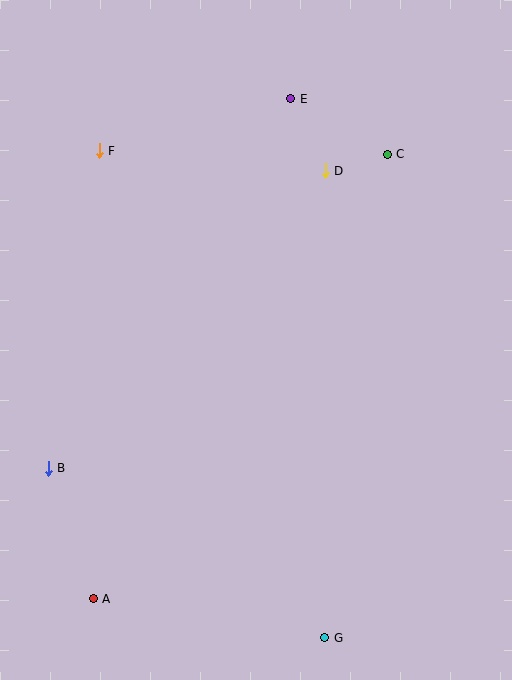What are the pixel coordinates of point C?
Point C is at (387, 154).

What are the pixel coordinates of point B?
Point B is at (48, 468).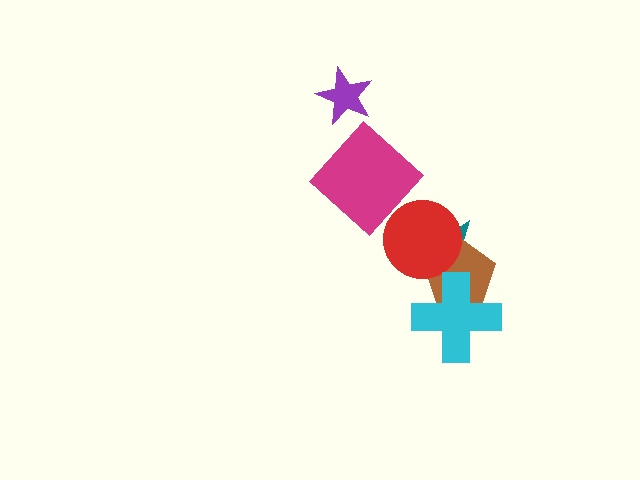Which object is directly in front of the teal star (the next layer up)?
The brown pentagon is directly in front of the teal star.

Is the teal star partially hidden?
Yes, it is partially covered by another shape.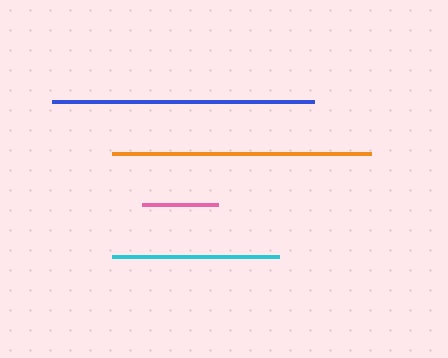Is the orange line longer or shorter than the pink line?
The orange line is longer than the pink line.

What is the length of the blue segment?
The blue segment is approximately 262 pixels long.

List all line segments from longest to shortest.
From longest to shortest: blue, orange, cyan, pink.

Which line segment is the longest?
The blue line is the longest at approximately 262 pixels.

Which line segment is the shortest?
The pink line is the shortest at approximately 76 pixels.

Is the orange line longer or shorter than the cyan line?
The orange line is longer than the cyan line.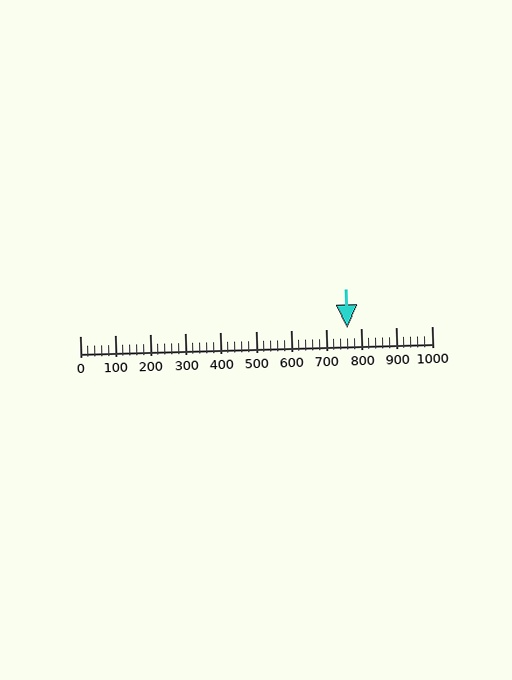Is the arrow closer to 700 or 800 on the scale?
The arrow is closer to 800.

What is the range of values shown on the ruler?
The ruler shows values from 0 to 1000.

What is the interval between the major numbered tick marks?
The major tick marks are spaced 100 units apart.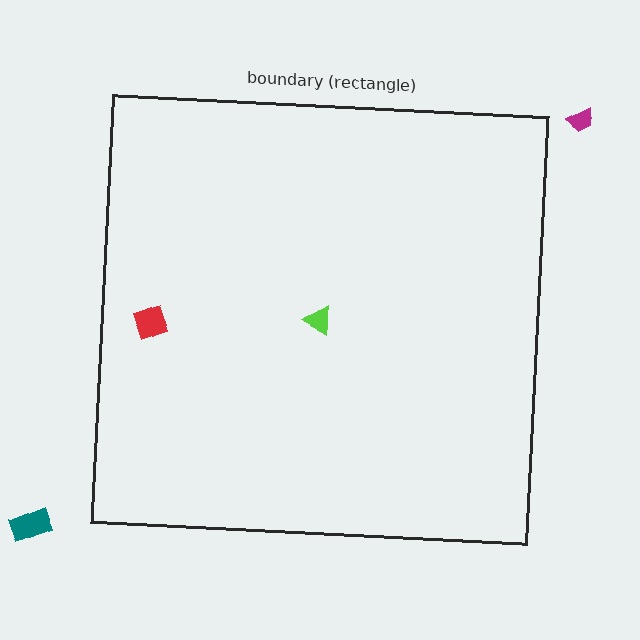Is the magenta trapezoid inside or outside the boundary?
Outside.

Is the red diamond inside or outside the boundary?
Inside.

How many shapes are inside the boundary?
2 inside, 2 outside.